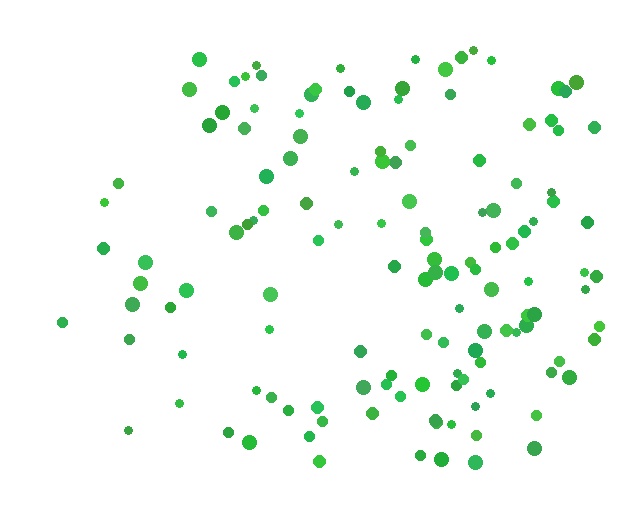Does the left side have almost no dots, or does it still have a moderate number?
Still a moderate number, just noticeably fewer than the right.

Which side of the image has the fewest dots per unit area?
The left.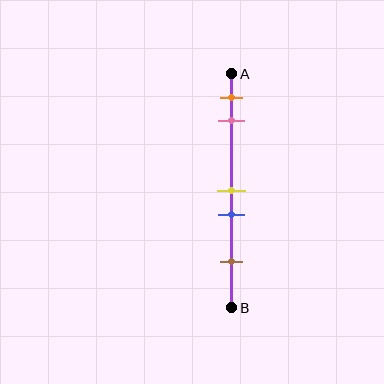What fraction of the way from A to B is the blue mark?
The blue mark is approximately 60% (0.6) of the way from A to B.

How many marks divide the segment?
There are 5 marks dividing the segment.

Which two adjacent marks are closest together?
The yellow and blue marks are the closest adjacent pair.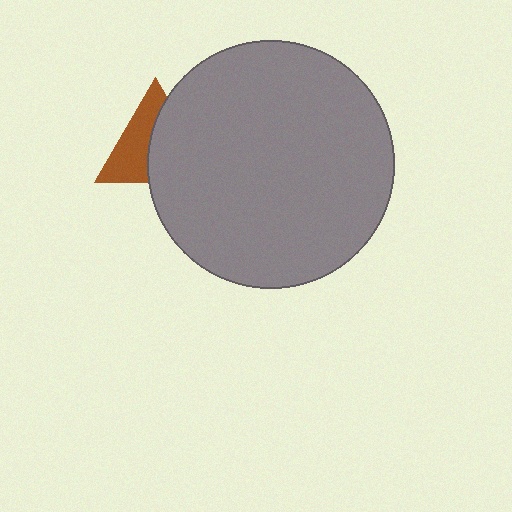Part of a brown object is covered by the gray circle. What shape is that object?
It is a triangle.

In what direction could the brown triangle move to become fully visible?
The brown triangle could move left. That would shift it out from behind the gray circle entirely.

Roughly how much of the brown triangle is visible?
About half of it is visible (roughly 47%).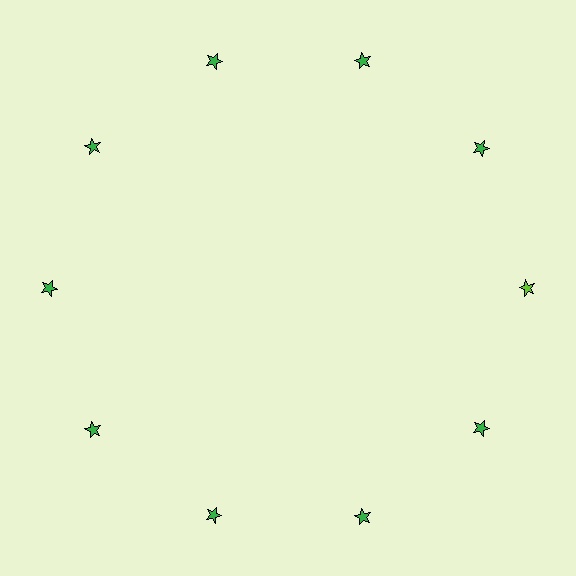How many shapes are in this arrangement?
There are 10 shapes arranged in a ring pattern.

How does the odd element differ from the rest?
It has a different color: lime instead of green.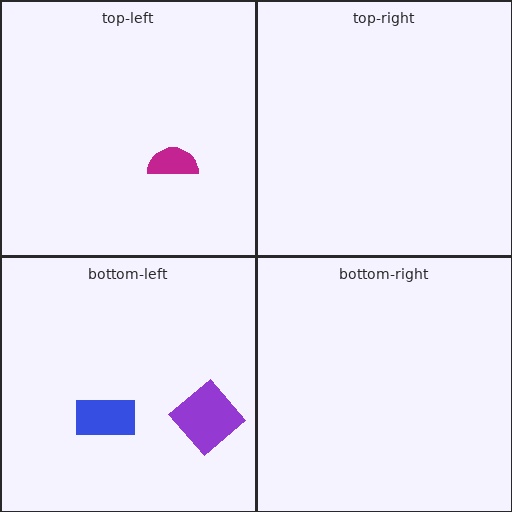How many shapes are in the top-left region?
1.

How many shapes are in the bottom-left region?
2.